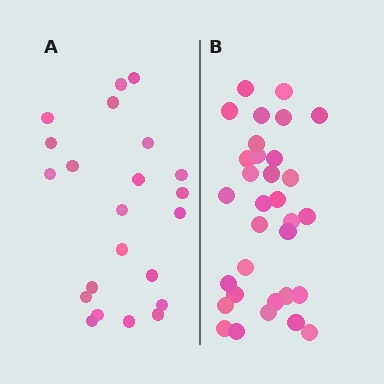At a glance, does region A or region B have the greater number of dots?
Region B (the right region) has more dots.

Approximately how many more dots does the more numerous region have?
Region B has roughly 10 or so more dots than region A.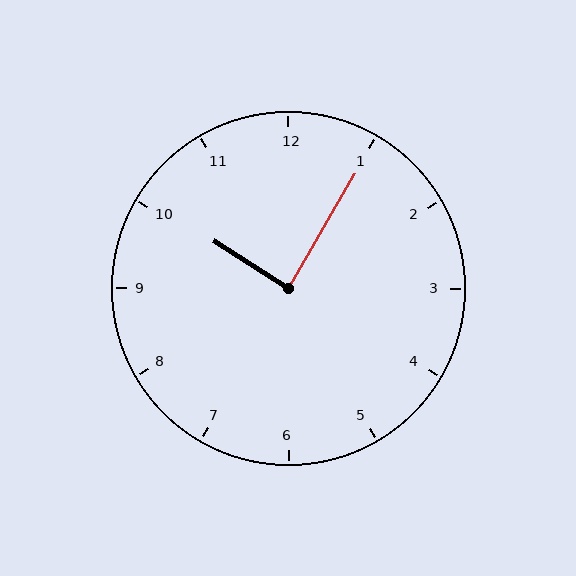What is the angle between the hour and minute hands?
Approximately 88 degrees.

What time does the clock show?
10:05.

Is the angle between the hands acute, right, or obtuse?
It is right.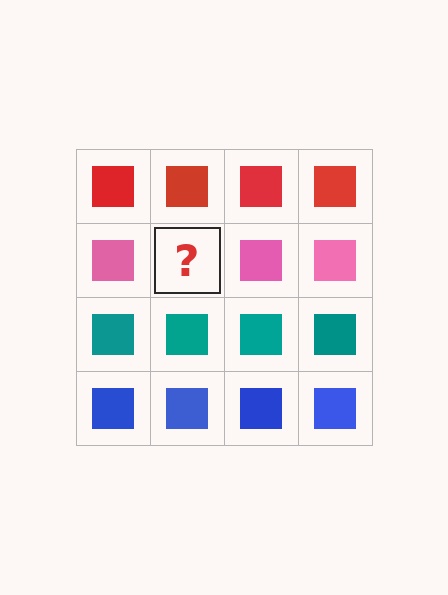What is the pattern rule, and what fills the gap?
The rule is that each row has a consistent color. The gap should be filled with a pink square.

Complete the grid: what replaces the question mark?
The question mark should be replaced with a pink square.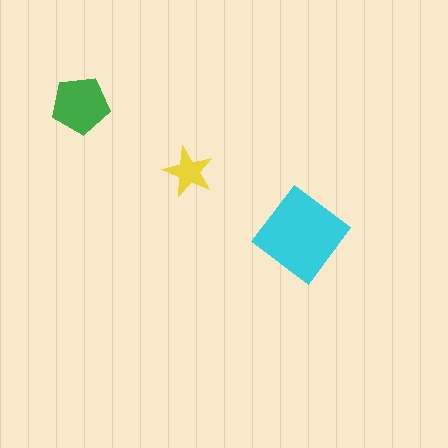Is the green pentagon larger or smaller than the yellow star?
Larger.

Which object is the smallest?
The yellow star.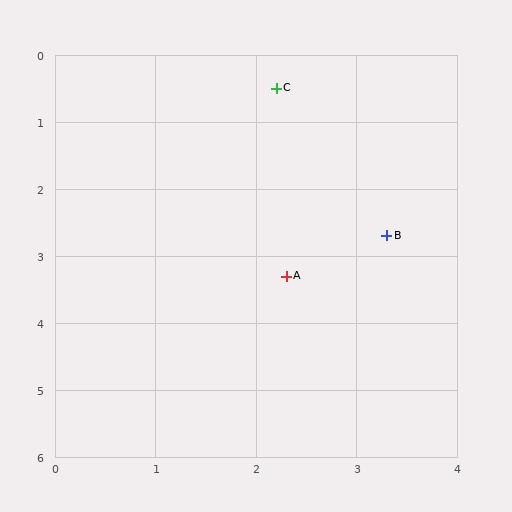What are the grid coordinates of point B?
Point B is at approximately (3.3, 2.7).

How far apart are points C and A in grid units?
Points C and A are about 2.8 grid units apart.